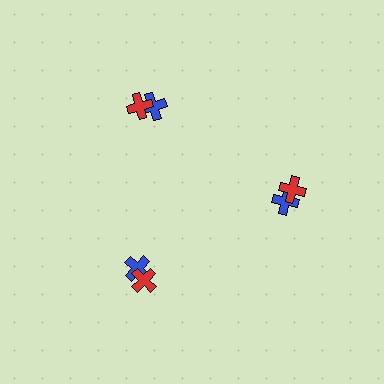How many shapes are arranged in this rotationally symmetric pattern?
There are 6 shapes, arranged in 3 groups of 2.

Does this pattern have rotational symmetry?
Yes, this pattern has 3-fold rotational symmetry. It looks the same after rotating 120 degrees around the center.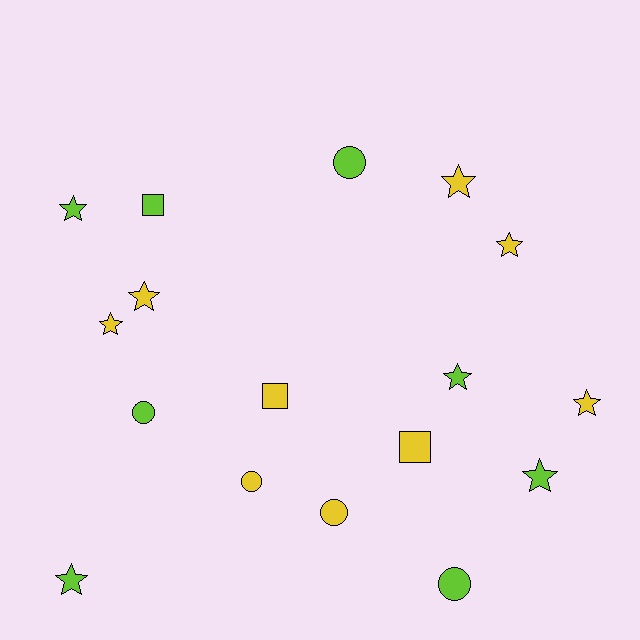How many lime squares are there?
There is 1 lime square.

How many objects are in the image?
There are 17 objects.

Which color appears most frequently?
Yellow, with 9 objects.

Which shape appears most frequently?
Star, with 9 objects.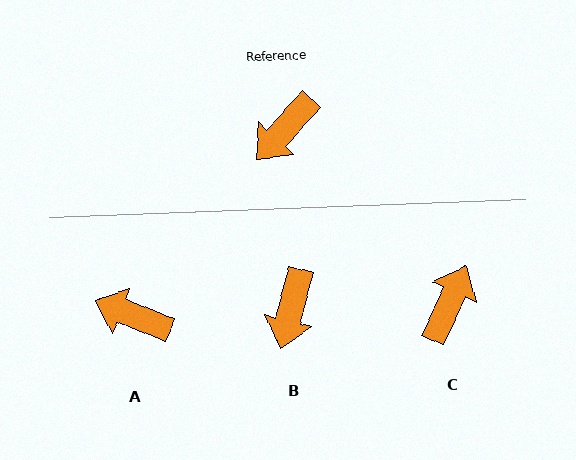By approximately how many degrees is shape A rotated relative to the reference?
Approximately 69 degrees clockwise.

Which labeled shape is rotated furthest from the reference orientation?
C, about 162 degrees away.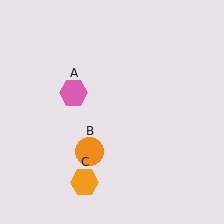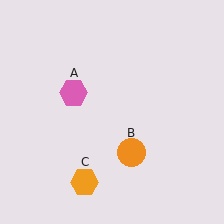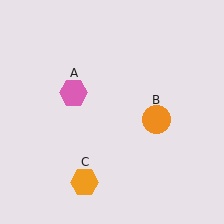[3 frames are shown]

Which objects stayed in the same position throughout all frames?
Pink hexagon (object A) and orange hexagon (object C) remained stationary.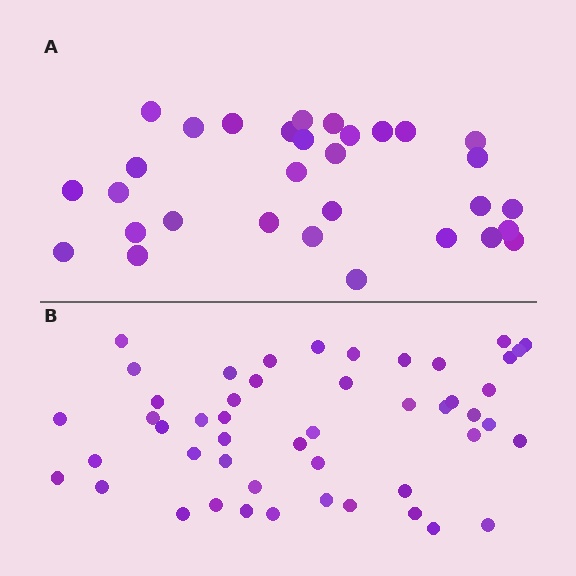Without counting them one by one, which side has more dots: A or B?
Region B (the bottom region) has more dots.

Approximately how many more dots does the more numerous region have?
Region B has approximately 20 more dots than region A.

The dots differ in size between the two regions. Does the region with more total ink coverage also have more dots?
No. Region A has more total ink coverage because its dots are larger, but region B actually contains more individual dots. Total area can be misleading — the number of items is what matters here.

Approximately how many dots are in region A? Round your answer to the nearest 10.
About 30 dots. (The exact count is 31, which rounds to 30.)